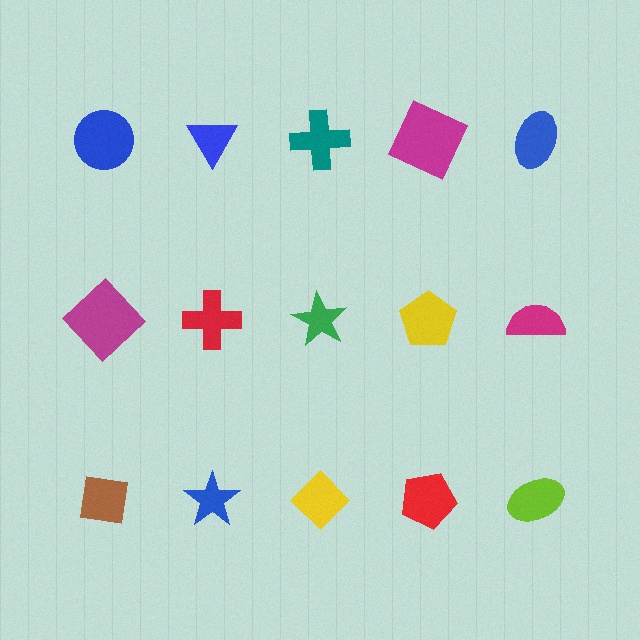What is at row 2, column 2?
A red cross.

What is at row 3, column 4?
A red pentagon.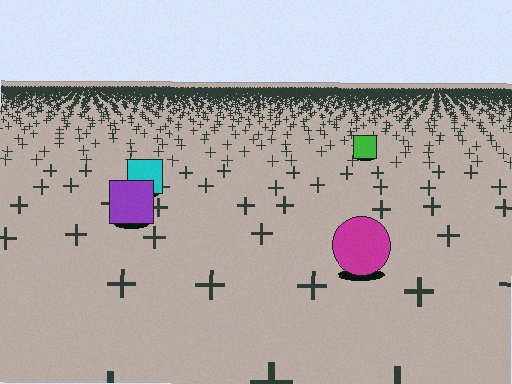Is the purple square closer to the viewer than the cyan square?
Yes. The purple square is closer — you can tell from the texture gradient: the ground texture is coarser near it.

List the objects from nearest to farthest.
From nearest to farthest: the magenta circle, the purple square, the cyan square, the green square.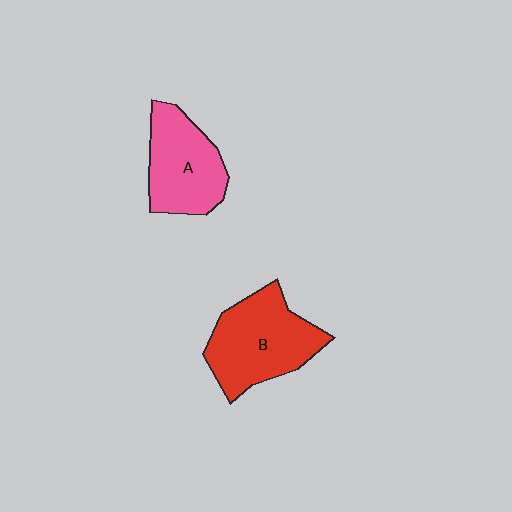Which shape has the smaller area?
Shape A (pink).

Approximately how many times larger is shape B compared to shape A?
Approximately 1.2 times.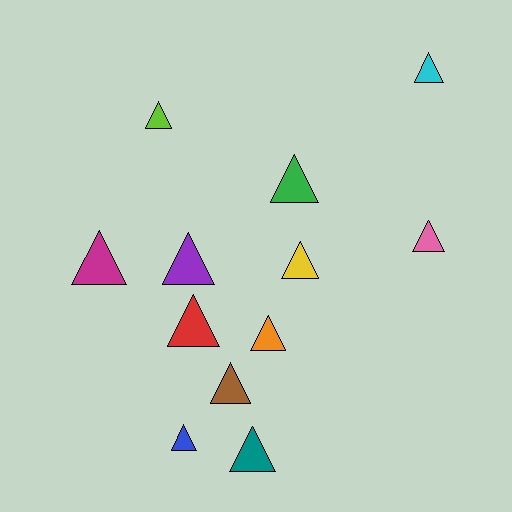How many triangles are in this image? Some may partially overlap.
There are 12 triangles.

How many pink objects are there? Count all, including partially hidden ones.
There is 1 pink object.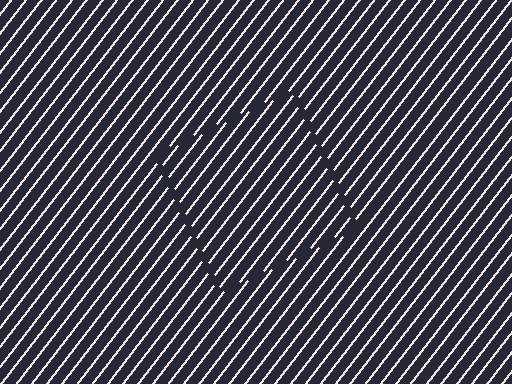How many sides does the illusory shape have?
4 sides — the line-ends trace a square.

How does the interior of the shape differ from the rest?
The interior of the shape contains the same grating, shifted by half a period — the contour is defined by the phase discontinuity where line-ends from the inner and outer gratings abut.